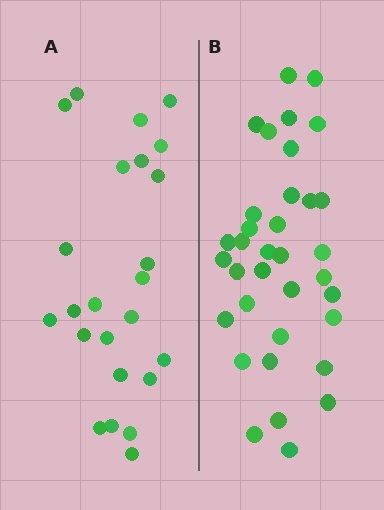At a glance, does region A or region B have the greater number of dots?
Region B (the right region) has more dots.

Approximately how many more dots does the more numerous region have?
Region B has roughly 12 or so more dots than region A.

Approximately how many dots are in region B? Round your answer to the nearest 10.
About 40 dots. (The exact count is 35, which rounds to 40.)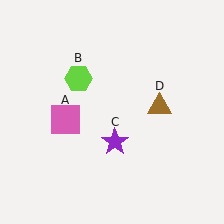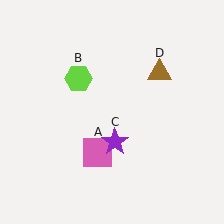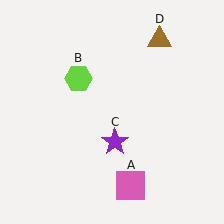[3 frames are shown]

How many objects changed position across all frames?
2 objects changed position: pink square (object A), brown triangle (object D).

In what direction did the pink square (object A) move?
The pink square (object A) moved down and to the right.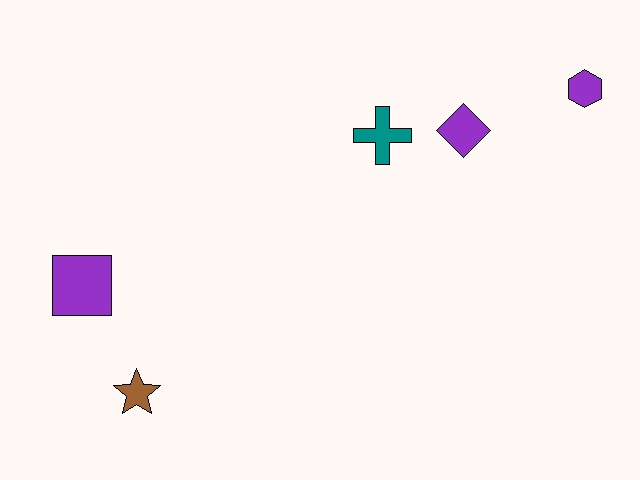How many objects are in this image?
There are 5 objects.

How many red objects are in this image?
There are no red objects.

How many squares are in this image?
There is 1 square.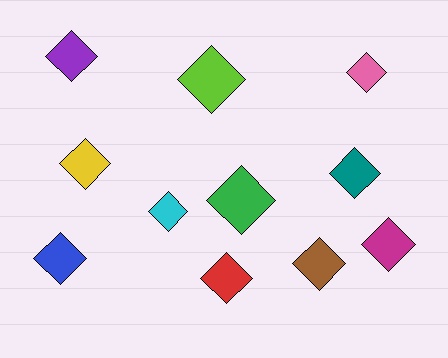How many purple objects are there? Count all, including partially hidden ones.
There is 1 purple object.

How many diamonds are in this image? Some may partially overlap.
There are 11 diamonds.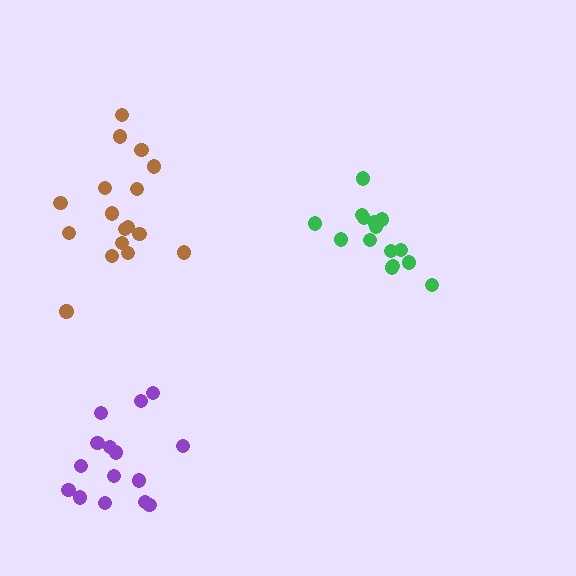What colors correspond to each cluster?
The clusters are colored: green, brown, purple.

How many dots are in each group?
Group 1: 15 dots, Group 2: 17 dots, Group 3: 15 dots (47 total).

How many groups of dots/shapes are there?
There are 3 groups.